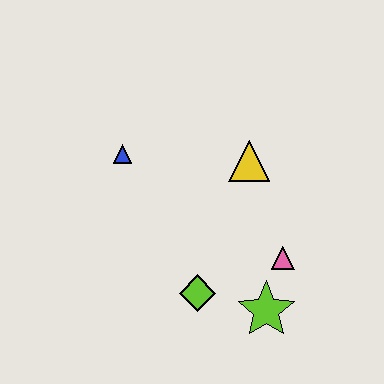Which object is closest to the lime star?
The pink triangle is closest to the lime star.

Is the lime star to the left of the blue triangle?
No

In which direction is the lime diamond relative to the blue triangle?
The lime diamond is below the blue triangle.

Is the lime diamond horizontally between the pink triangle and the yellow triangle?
No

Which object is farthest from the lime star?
The blue triangle is farthest from the lime star.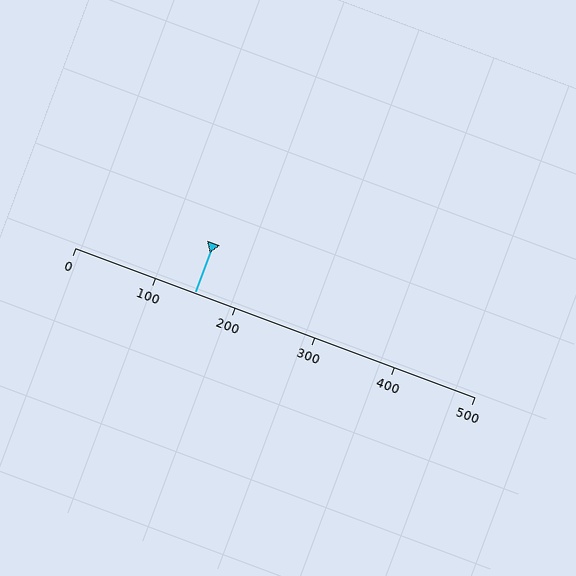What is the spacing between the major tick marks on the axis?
The major ticks are spaced 100 apart.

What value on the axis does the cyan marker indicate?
The marker indicates approximately 150.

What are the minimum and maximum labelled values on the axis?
The axis runs from 0 to 500.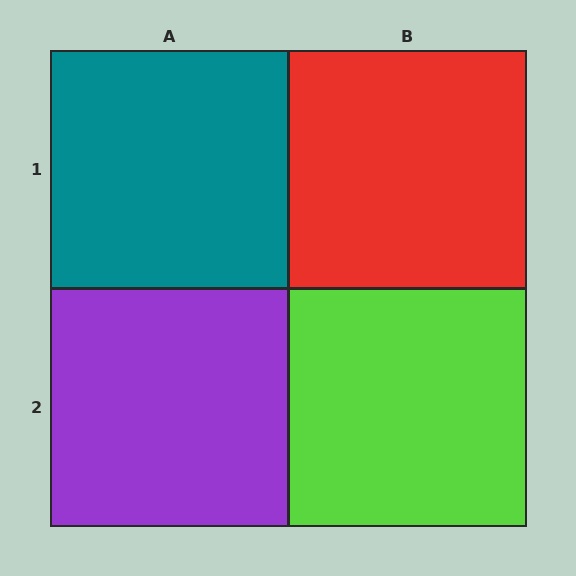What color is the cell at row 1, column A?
Teal.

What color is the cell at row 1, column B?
Red.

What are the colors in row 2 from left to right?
Purple, lime.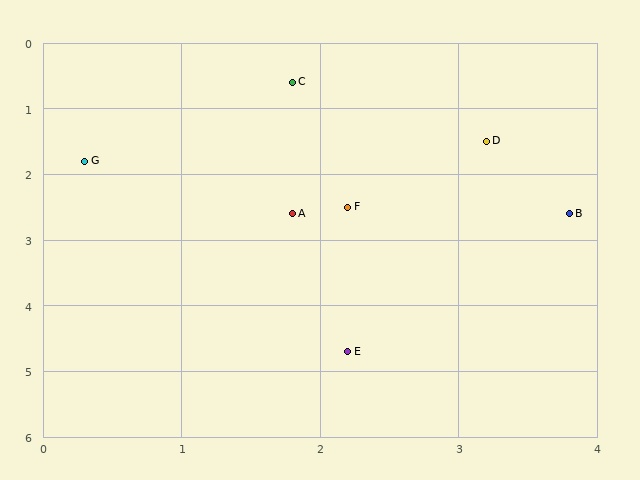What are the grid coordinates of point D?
Point D is at approximately (3.2, 1.5).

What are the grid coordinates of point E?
Point E is at approximately (2.2, 4.7).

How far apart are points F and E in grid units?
Points F and E are about 2.2 grid units apart.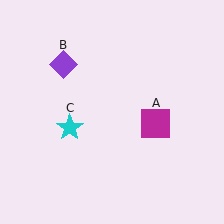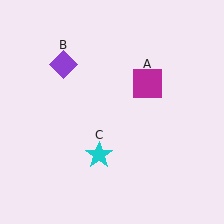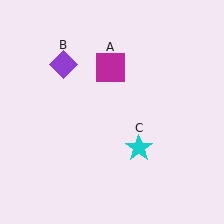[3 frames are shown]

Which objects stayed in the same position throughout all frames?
Purple diamond (object B) remained stationary.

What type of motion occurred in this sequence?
The magenta square (object A), cyan star (object C) rotated counterclockwise around the center of the scene.